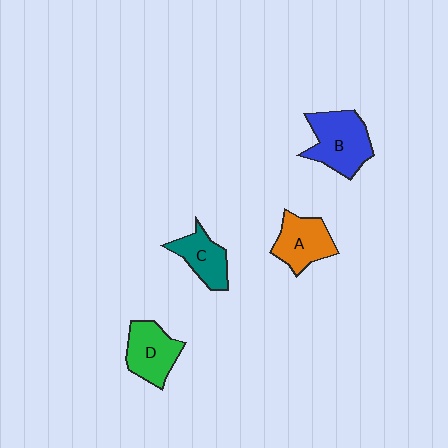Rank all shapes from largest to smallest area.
From largest to smallest: B (blue), D (green), A (orange), C (teal).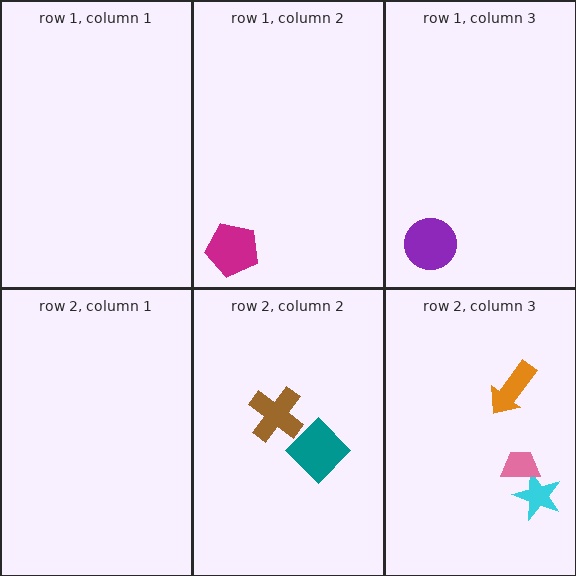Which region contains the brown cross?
The row 2, column 2 region.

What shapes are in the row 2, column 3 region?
The cyan star, the pink trapezoid, the orange arrow.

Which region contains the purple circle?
The row 1, column 3 region.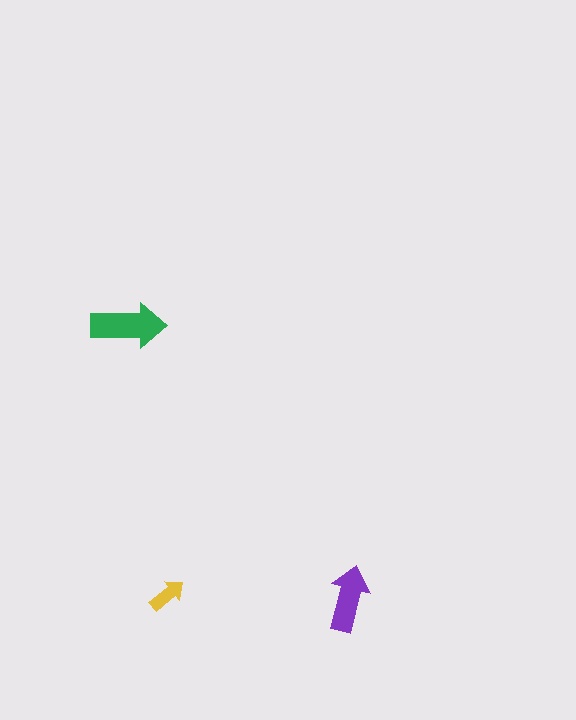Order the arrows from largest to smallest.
the green one, the purple one, the yellow one.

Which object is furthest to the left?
The green arrow is leftmost.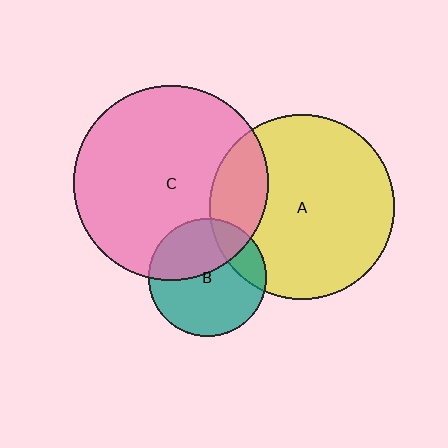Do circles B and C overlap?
Yes.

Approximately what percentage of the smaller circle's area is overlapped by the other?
Approximately 40%.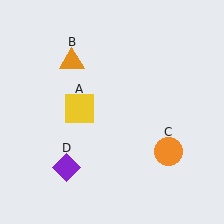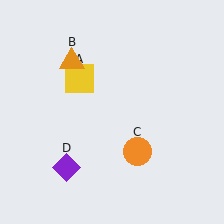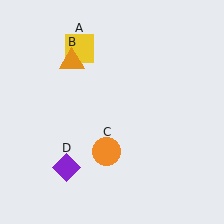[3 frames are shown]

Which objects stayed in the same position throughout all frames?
Orange triangle (object B) and purple diamond (object D) remained stationary.